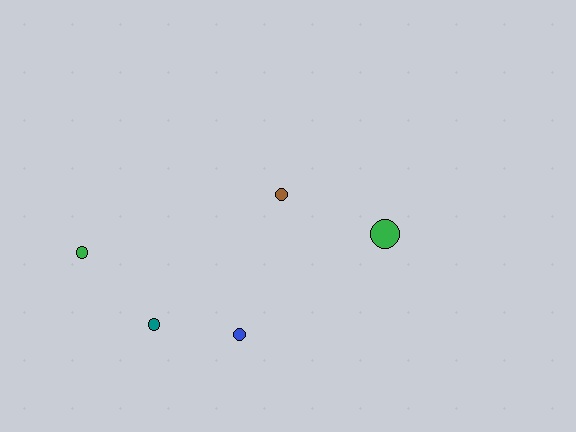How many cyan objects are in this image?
There are no cyan objects.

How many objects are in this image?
There are 5 objects.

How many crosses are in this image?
There are no crosses.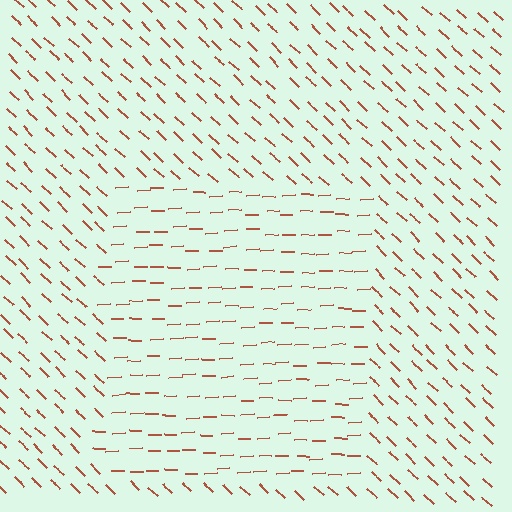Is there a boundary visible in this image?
Yes, there is a texture boundary formed by a change in line orientation.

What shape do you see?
I see a rectangle.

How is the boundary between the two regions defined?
The boundary is defined purely by a change in line orientation (approximately 45 degrees difference). All lines are the same color and thickness.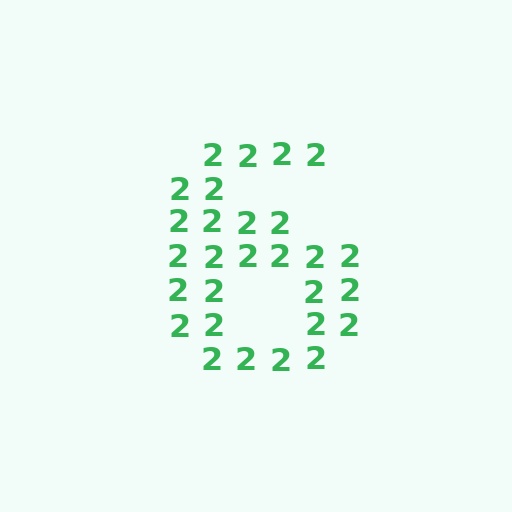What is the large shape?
The large shape is the digit 6.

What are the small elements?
The small elements are digit 2's.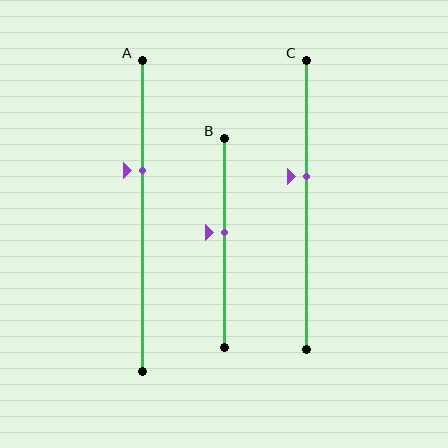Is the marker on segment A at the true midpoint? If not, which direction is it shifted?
No, the marker on segment A is shifted upward by about 14% of the segment length.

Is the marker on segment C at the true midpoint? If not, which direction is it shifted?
No, the marker on segment C is shifted upward by about 10% of the segment length.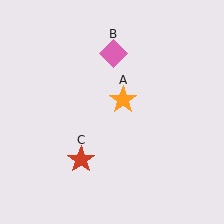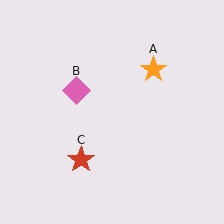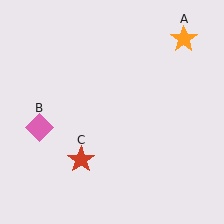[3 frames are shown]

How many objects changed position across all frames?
2 objects changed position: orange star (object A), pink diamond (object B).